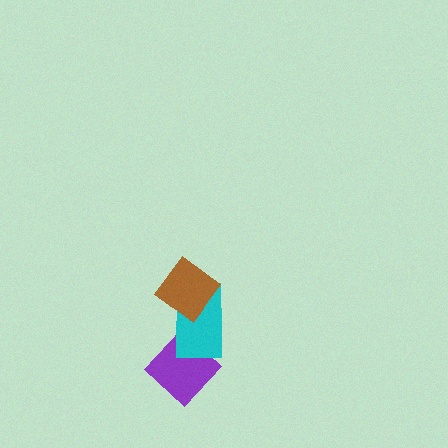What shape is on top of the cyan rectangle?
The brown diamond is on top of the cyan rectangle.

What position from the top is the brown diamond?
The brown diamond is 1st from the top.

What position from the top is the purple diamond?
The purple diamond is 3rd from the top.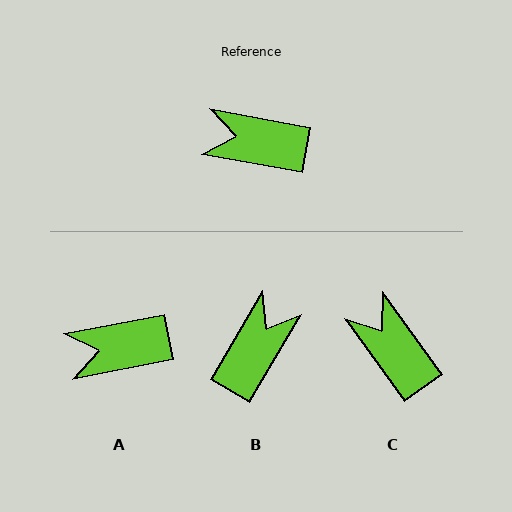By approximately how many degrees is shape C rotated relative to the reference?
Approximately 44 degrees clockwise.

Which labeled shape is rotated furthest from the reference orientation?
B, about 110 degrees away.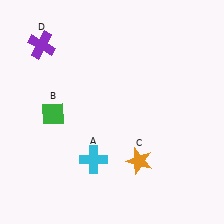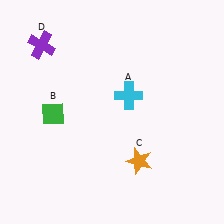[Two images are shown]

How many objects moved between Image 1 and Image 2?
1 object moved between the two images.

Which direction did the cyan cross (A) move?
The cyan cross (A) moved up.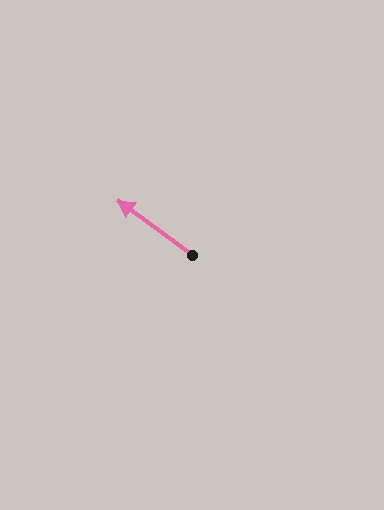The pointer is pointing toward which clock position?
Roughly 10 o'clock.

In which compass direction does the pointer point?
Northwest.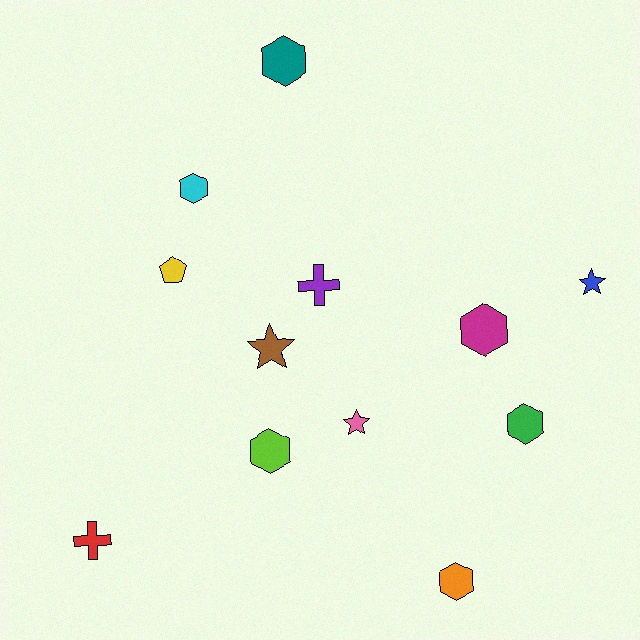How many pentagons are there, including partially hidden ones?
There is 1 pentagon.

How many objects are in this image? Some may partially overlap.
There are 12 objects.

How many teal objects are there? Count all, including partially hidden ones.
There is 1 teal object.